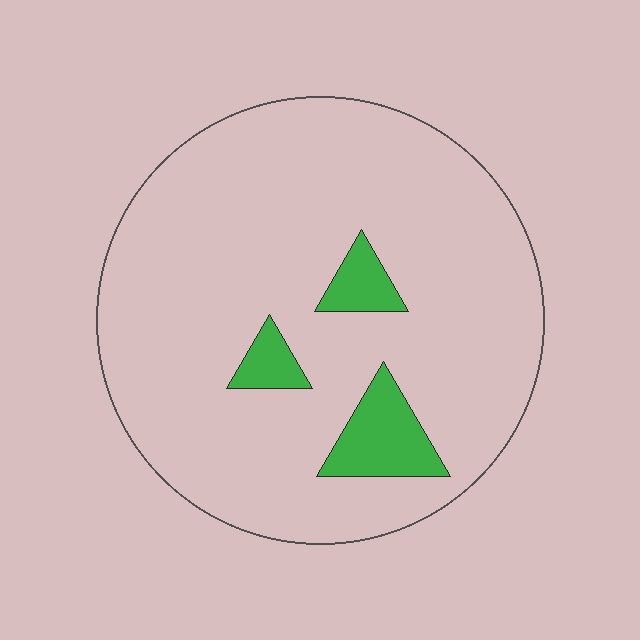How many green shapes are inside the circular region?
3.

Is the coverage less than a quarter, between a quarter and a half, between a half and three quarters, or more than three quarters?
Less than a quarter.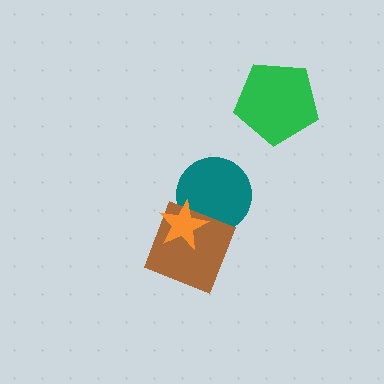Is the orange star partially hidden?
No, no other shape covers it.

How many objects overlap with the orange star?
2 objects overlap with the orange star.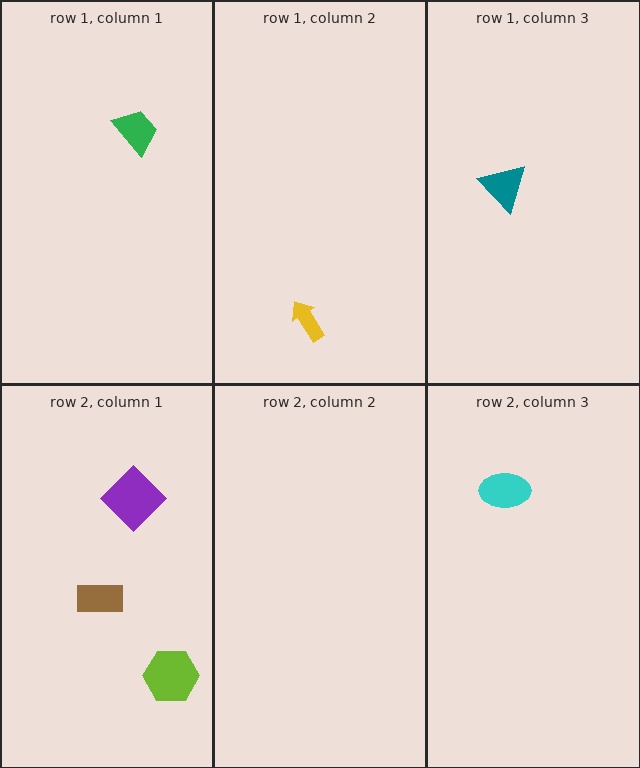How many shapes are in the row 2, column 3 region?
1.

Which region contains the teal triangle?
The row 1, column 3 region.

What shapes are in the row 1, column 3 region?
The teal triangle.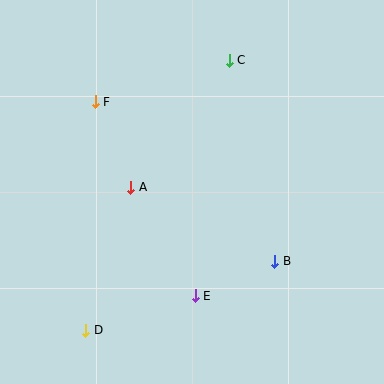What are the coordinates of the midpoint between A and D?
The midpoint between A and D is at (108, 259).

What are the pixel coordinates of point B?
Point B is at (275, 261).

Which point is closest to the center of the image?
Point A at (131, 187) is closest to the center.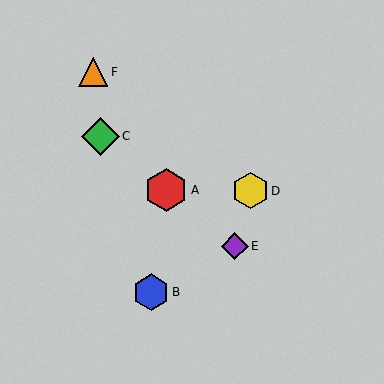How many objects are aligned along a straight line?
3 objects (A, C, E) are aligned along a straight line.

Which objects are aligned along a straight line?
Objects A, C, E are aligned along a straight line.